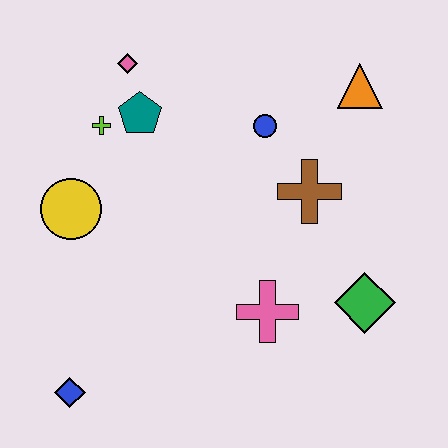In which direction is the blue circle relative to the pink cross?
The blue circle is above the pink cross.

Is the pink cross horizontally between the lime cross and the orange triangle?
Yes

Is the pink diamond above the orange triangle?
Yes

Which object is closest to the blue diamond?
The yellow circle is closest to the blue diamond.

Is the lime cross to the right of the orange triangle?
No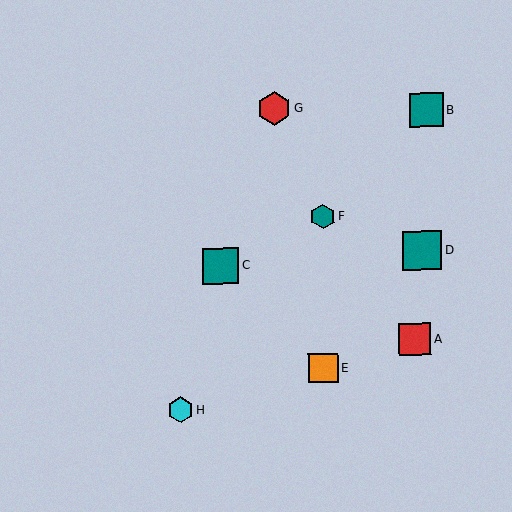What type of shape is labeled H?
Shape H is a cyan hexagon.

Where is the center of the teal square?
The center of the teal square is at (426, 110).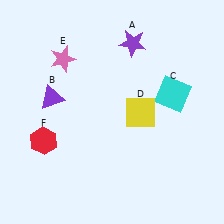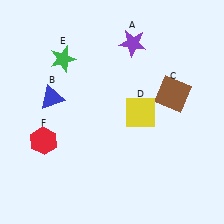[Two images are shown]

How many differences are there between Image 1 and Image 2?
There are 3 differences between the two images.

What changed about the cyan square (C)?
In Image 1, C is cyan. In Image 2, it changed to brown.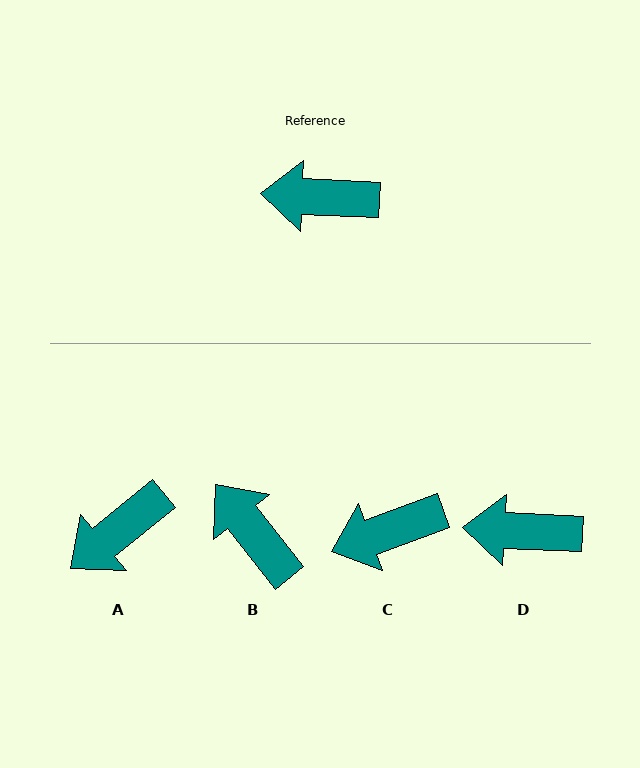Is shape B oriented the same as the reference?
No, it is off by about 48 degrees.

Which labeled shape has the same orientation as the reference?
D.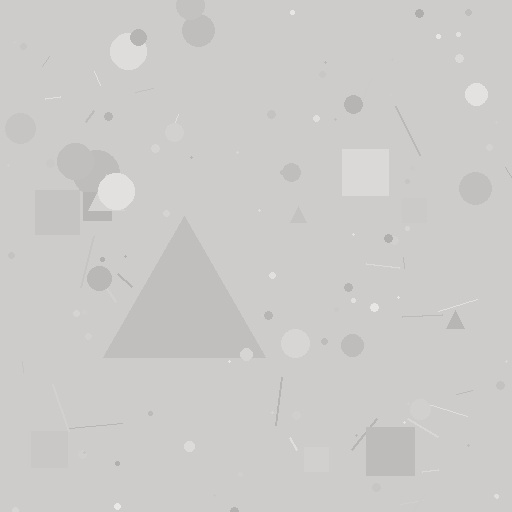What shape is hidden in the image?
A triangle is hidden in the image.